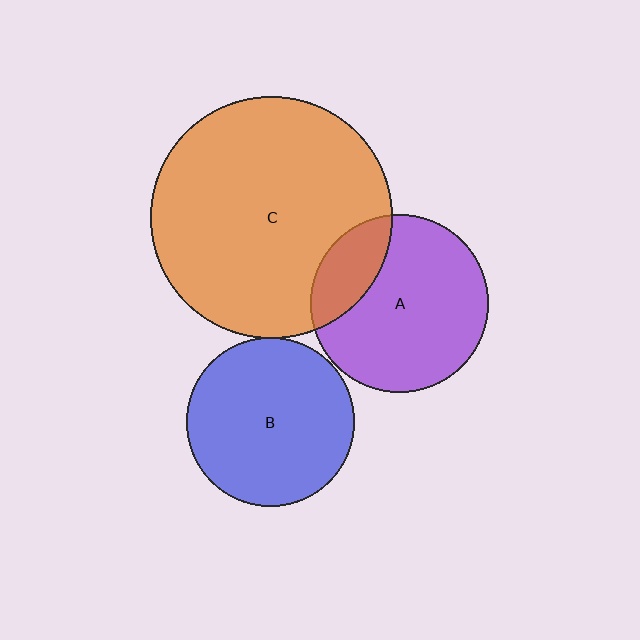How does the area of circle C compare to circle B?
Approximately 2.1 times.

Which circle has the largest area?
Circle C (orange).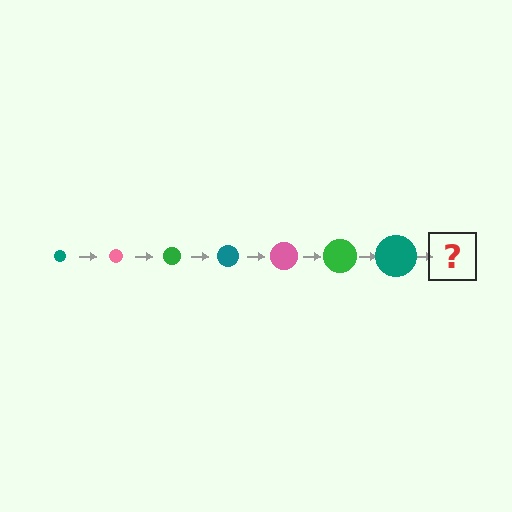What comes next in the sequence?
The next element should be a pink circle, larger than the previous one.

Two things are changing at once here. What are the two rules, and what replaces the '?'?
The two rules are that the circle grows larger each step and the color cycles through teal, pink, and green. The '?' should be a pink circle, larger than the previous one.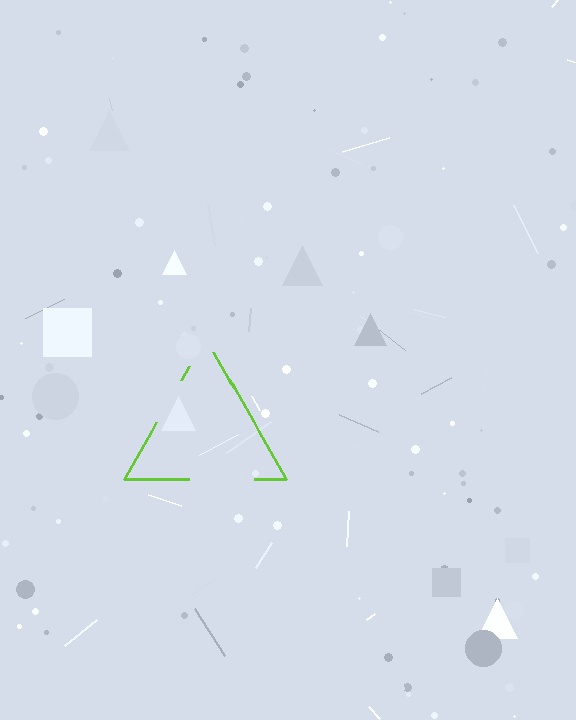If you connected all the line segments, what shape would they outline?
They would outline a triangle.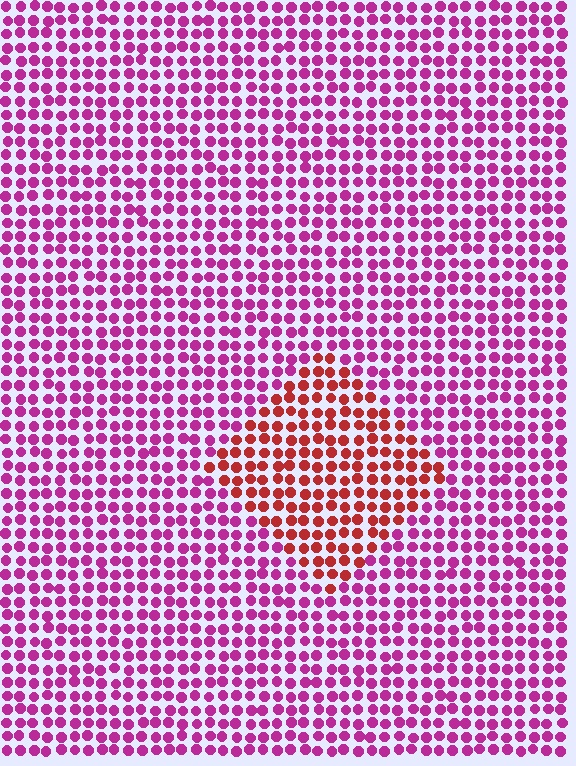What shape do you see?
I see a diamond.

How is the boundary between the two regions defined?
The boundary is defined purely by a slight shift in hue (about 44 degrees). Spacing, size, and orientation are identical on both sides.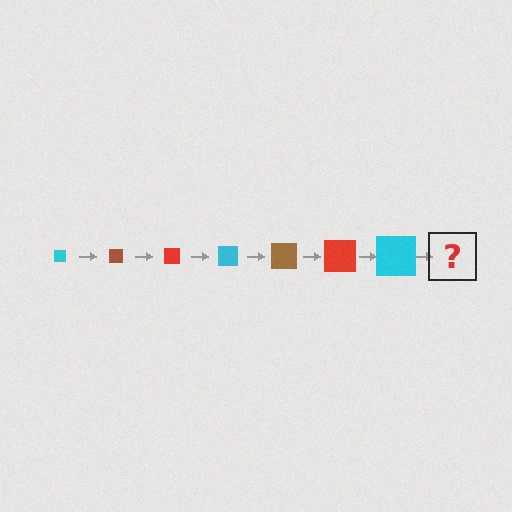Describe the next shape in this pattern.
It should be a brown square, larger than the previous one.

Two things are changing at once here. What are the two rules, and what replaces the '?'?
The two rules are that the square grows larger each step and the color cycles through cyan, brown, and red. The '?' should be a brown square, larger than the previous one.